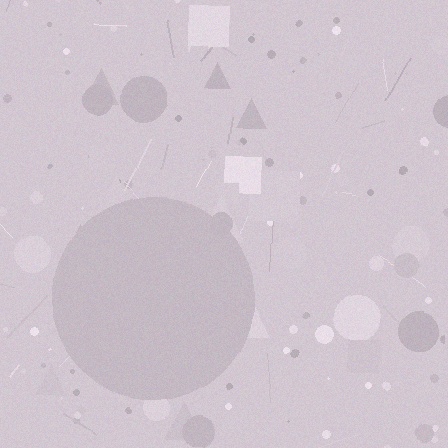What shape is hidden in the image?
A circle is hidden in the image.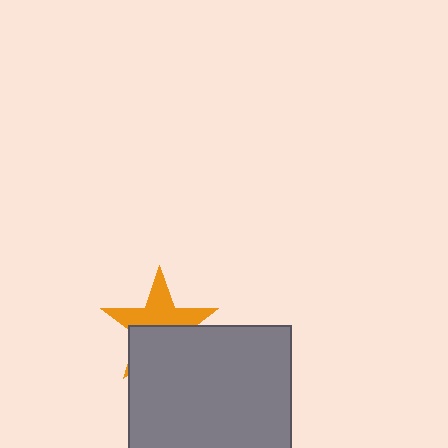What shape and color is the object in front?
The object in front is a gray square.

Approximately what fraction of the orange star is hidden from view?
Roughly 48% of the orange star is hidden behind the gray square.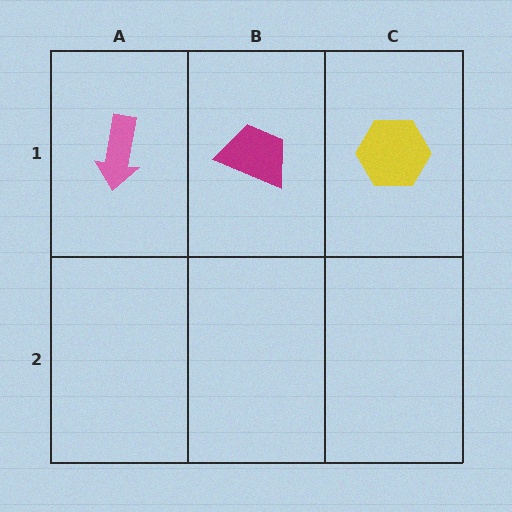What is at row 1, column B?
A magenta trapezoid.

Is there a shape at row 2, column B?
No, that cell is empty.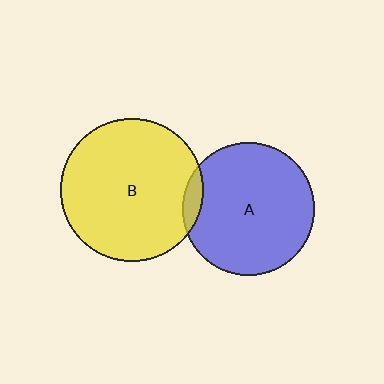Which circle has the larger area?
Circle B (yellow).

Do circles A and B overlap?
Yes.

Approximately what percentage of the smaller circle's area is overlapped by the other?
Approximately 5%.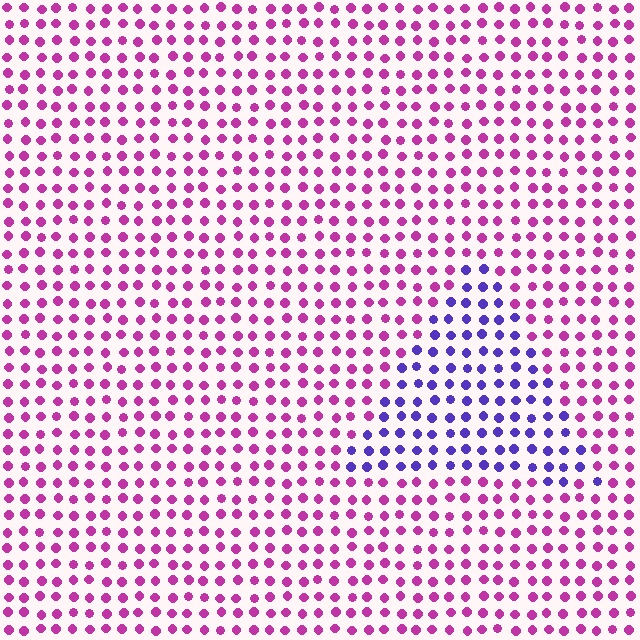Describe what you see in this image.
The image is filled with small magenta elements in a uniform arrangement. A triangle-shaped region is visible where the elements are tinted to a slightly different hue, forming a subtle color boundary.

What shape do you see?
I see a triangle.